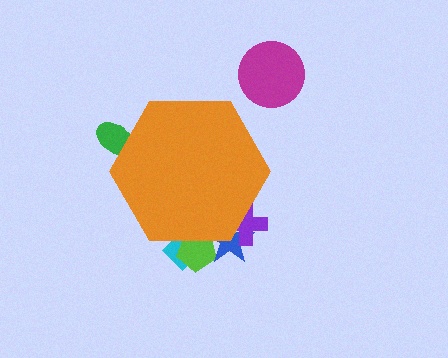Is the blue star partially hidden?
Yes, the blue star is partially hidden behind the orange hexagon.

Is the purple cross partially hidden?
Yes, the purple cross is partially hidden behind the orange hexagon.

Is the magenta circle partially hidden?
No, the magenta circle is fully visible.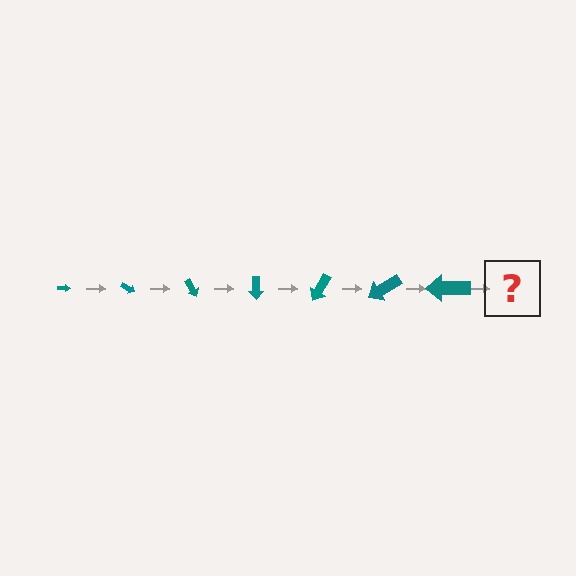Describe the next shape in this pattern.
It should be an arrow, larger than the previous one and rotated 210 degrees from the start.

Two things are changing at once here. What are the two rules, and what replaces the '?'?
The two rules are that the arrow grows larger each step and it rotates 30 degrees each step. The '?' should be an arrow, larger than the previous one and rotated 210 degrees from the start.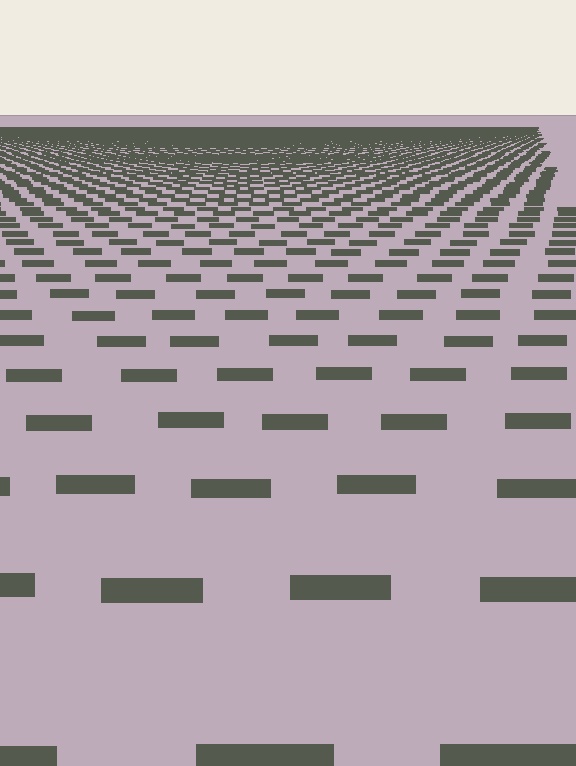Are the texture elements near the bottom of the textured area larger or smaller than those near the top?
Larger. Near the bottom, elements are closer to the viewer and appear at a bigger on-screen size.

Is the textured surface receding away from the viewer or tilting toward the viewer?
The surface is receding away from the viewer. Texture elements get smaller and denser toward the top.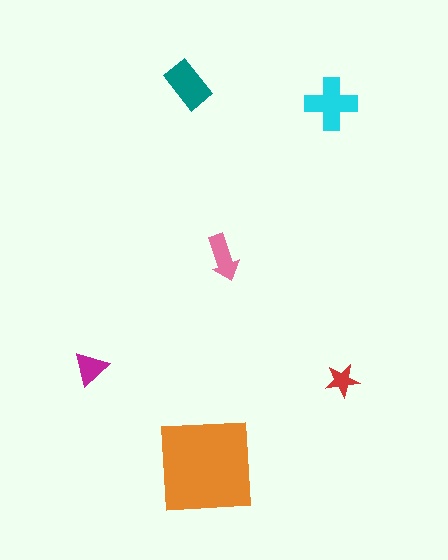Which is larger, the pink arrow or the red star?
The pink arrow.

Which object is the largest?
The orange square.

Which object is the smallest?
The red star.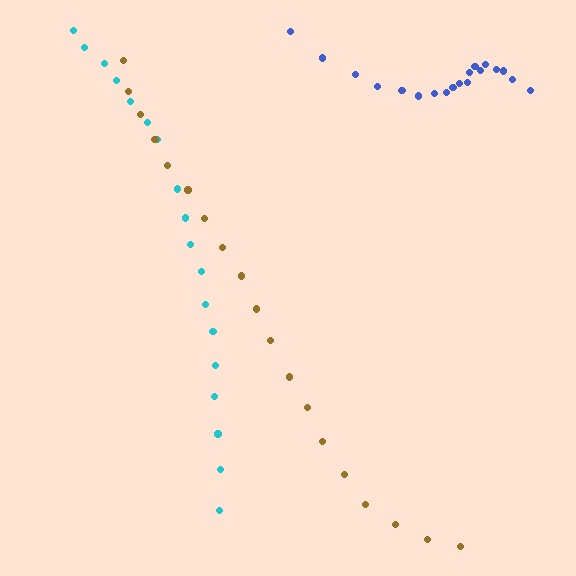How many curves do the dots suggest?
There are 3 distinct paths.